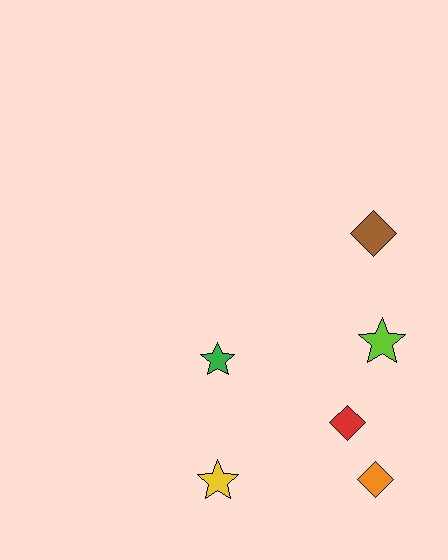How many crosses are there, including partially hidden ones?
There are no crosses.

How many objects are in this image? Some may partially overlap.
There are 6 objects.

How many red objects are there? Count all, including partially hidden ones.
There is 1 red object.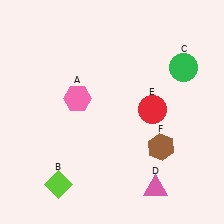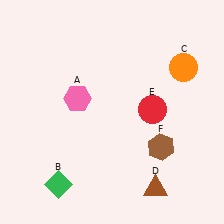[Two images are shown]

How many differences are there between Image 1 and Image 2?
There are 3 differences between the two images.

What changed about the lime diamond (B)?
In Image 1, B is lime. In Image 2, it changed to green.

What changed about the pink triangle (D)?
In Image 1, D is pink. In Image 2, it changed to brown.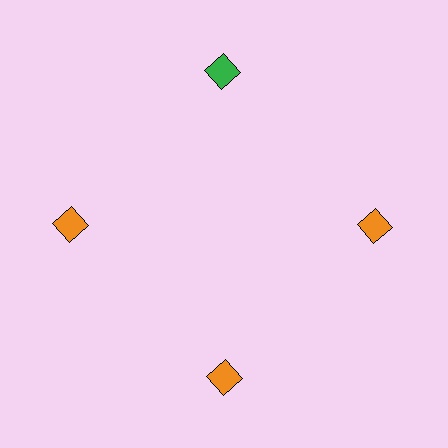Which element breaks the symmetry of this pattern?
The green diamond at roughly the 12 o'clock position breaks the symmetry. All other shapes are orange diamonds.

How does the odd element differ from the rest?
It has a different color: green instead of orange.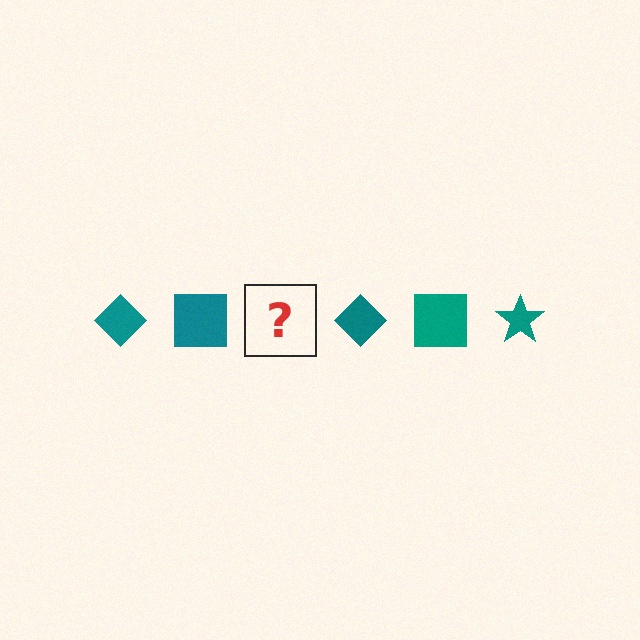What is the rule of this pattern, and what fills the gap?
The rule is that the pattern cycles through diamond, square, star shapes in teal. The gap should be filled with a teal star.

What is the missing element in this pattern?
The missing element is a teal star.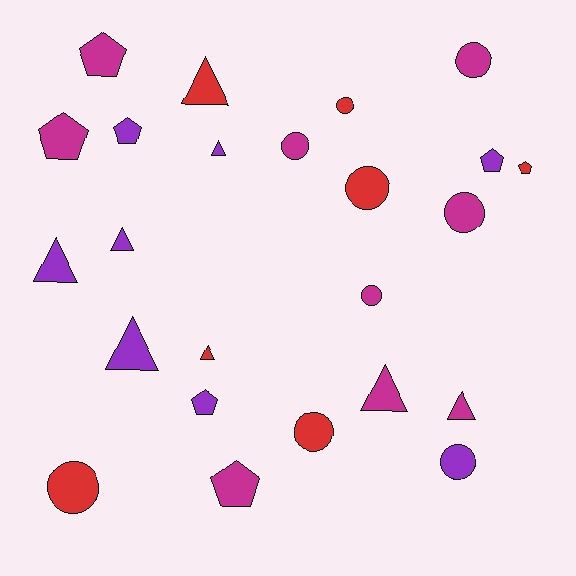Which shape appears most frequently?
Circle, with 9 objects.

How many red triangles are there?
There are 2 red triangles.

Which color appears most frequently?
Magenta, with 9 objects.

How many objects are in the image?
There are 24 objects.